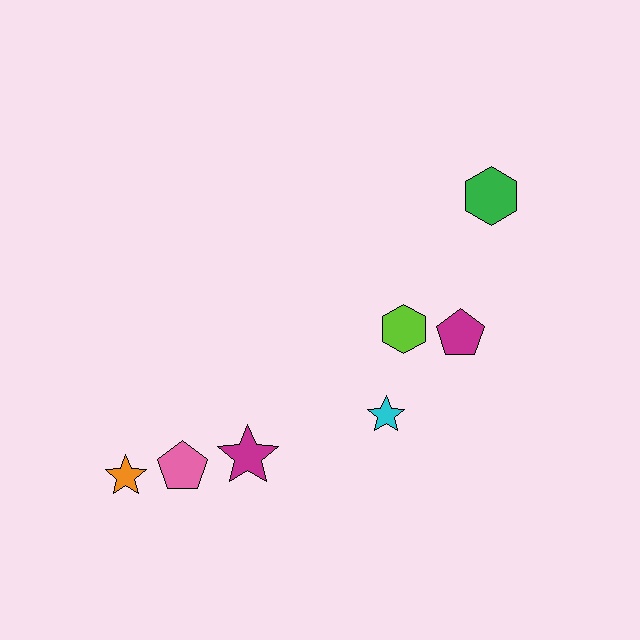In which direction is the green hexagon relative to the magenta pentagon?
The green hexagon is above the magenta pentagon.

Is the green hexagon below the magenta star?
No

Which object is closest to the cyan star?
The lime hexagon is closest to the cyan star.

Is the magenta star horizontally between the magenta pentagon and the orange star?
Yes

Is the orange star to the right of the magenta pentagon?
No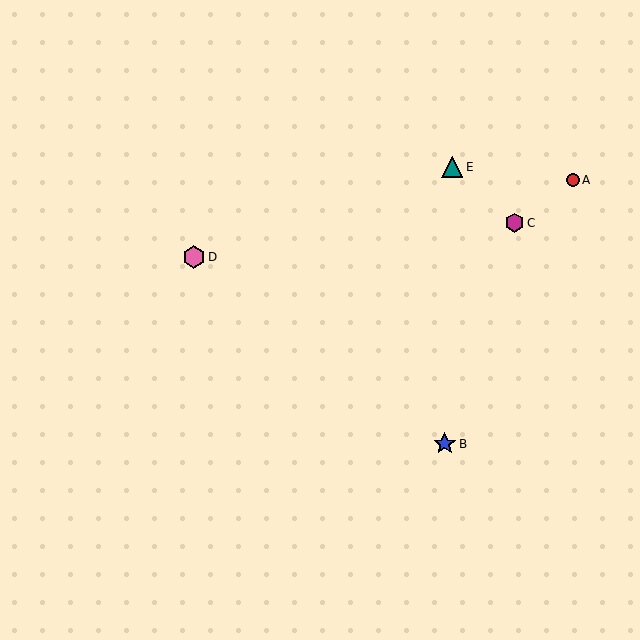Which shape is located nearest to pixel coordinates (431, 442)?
The blue star (labeled B) at (445, 444) is nearest to that location.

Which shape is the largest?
The blue star (labeled B) is the largest.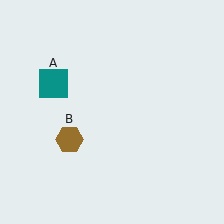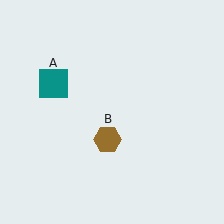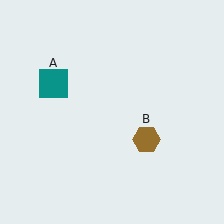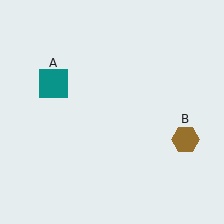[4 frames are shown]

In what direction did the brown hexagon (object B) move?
The brown hexagon (object B) moved right.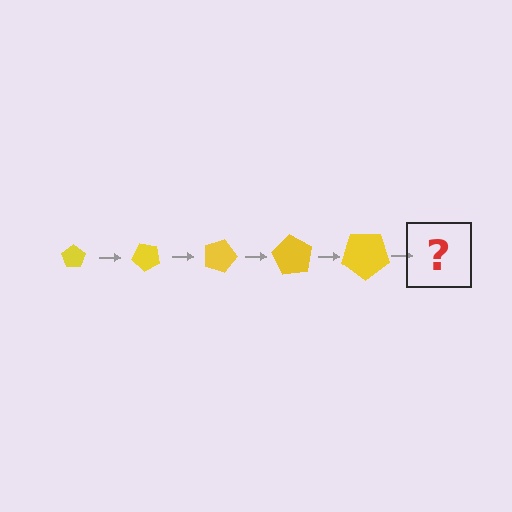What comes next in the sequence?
The next element should be a pentagon, larger than the previous one and rotated 225 degrees from the start.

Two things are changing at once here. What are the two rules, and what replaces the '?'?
The two rules are that the pentagon grows larger each step and it rotates 45 degrees each step. The '?' should be a pentagon, larger than the previous one and rotated 225 degrees from the start.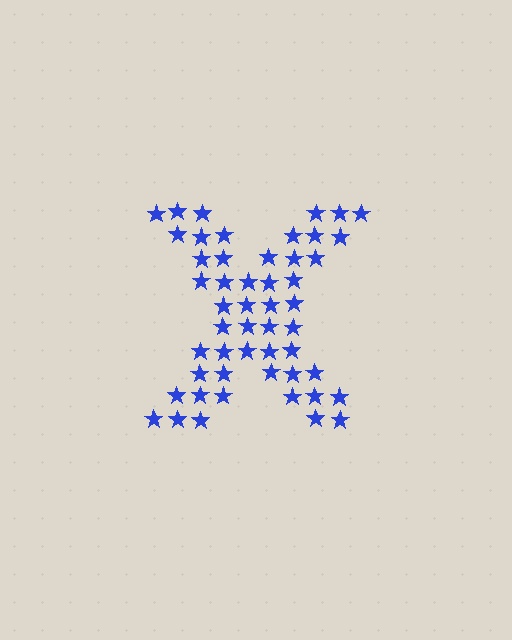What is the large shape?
The large shape is the letter X.